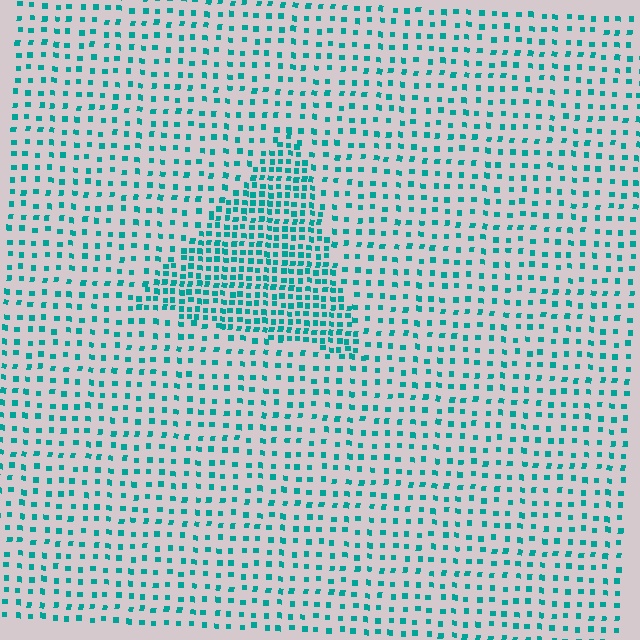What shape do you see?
I see a triangle.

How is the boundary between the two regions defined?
The boundary is defined by a change in element density (approximately 2.2x ratio). All elements are the same color, size, and shape.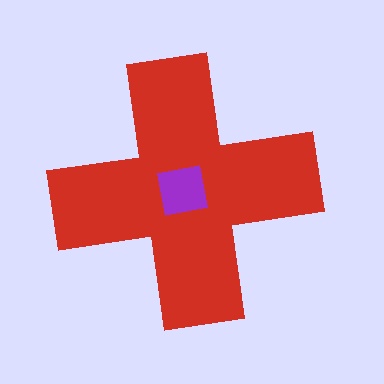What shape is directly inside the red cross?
The purple square.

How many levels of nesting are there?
2.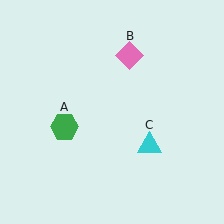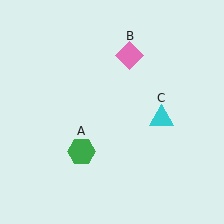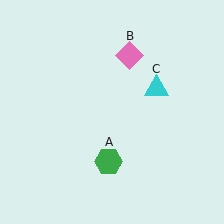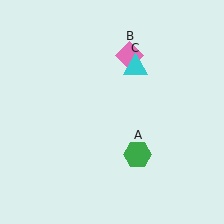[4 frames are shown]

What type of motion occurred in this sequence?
The green hexagon (object A), cyan triangle (object C) rotated counterclockwise around the center of the scene.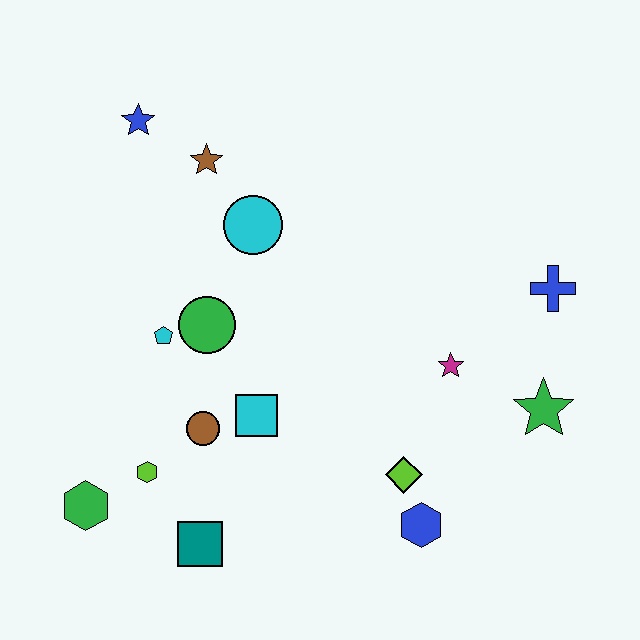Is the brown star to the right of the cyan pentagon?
Yes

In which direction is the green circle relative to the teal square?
The green circle is above the teal square.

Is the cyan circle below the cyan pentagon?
No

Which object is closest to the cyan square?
The brown circle is closest to the cyan square.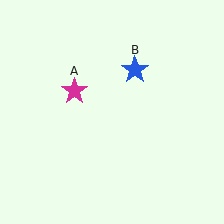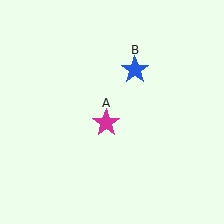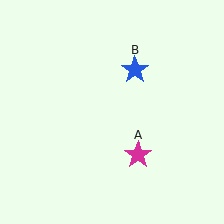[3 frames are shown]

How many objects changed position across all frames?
1 object changed position: magenta star (object A).